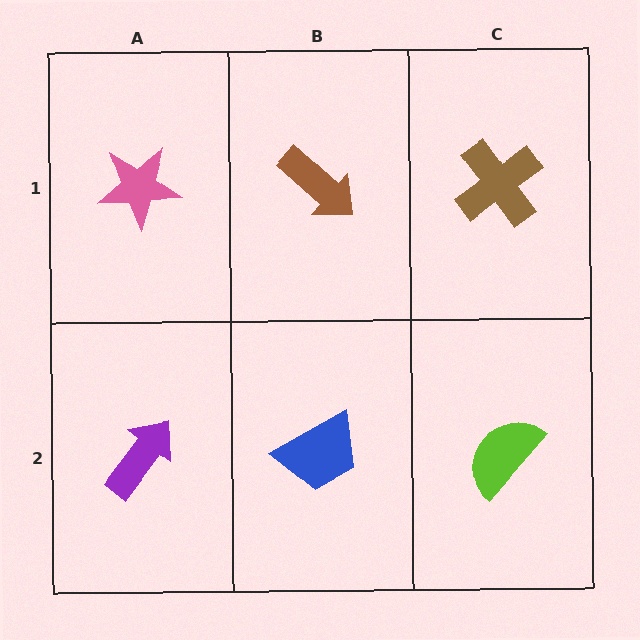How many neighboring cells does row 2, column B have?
3.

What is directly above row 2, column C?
A brown cross.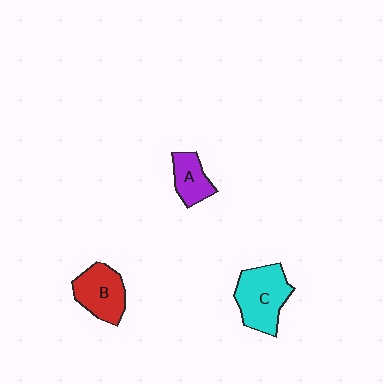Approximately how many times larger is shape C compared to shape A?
Approximately 1.8 times.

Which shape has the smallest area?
Shape A (purple).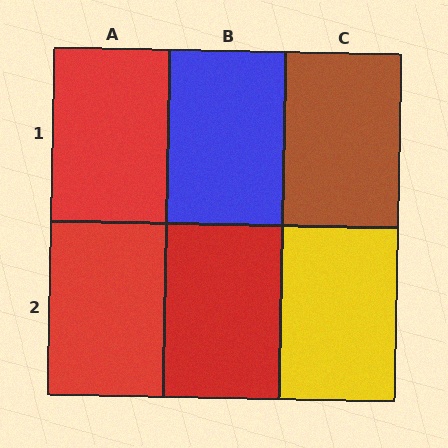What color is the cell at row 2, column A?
Red.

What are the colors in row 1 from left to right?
Red, blue, brown.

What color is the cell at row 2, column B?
Red.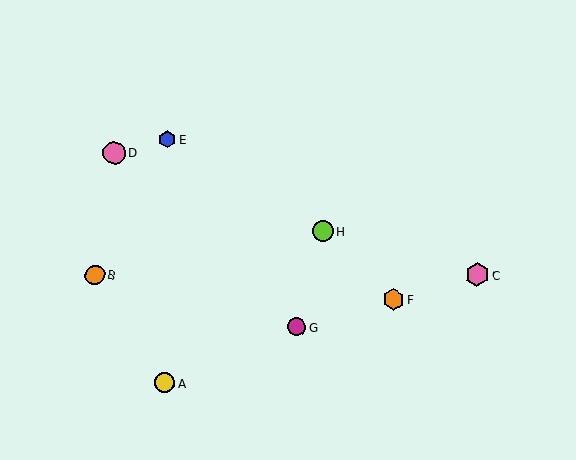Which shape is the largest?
The pink hexagon (labeled C) is the largest.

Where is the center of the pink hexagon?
The center of the pink hexagon is at (477, 275).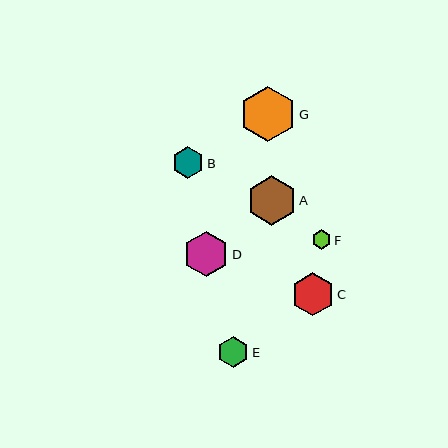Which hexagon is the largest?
Hexagon G is the largest with a size of approximately 56 pixels.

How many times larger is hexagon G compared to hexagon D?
Hexagon G is approximately 1.2 times the size of hexagon D.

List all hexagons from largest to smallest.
From largest to smallest: G, A, D, C, B, E, F.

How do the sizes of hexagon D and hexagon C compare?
Hexagon D and hexagon C are approximately the same size.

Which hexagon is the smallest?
Hexagon F is the smallest with a size of approximately 19 pixels.